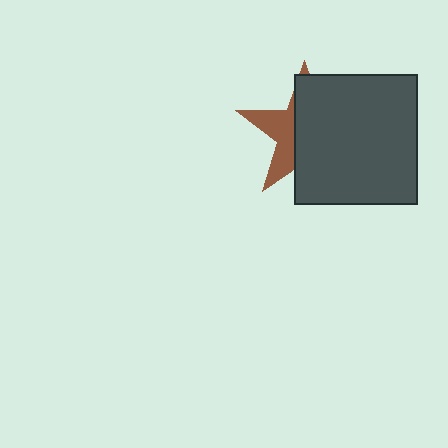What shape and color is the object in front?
The object in front is a dark gray rectangle.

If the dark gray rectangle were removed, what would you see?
You would see the complete brown star.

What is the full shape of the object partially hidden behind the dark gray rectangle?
The partially hidden object is a brown star.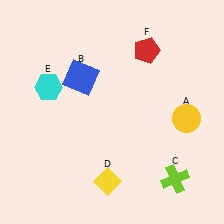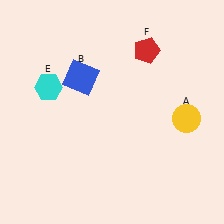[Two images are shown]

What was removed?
The lime cross (C), the yellow diamond (D) were removed in Image 2.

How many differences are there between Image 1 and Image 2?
There are 2 differences between the two images.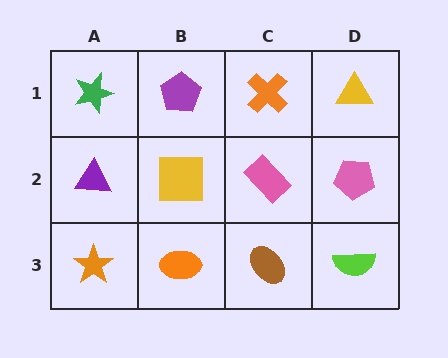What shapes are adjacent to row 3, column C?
A pink rectangle (row 2, column C), an orange ellipse (row 3, column B), a lime semicircle (row 3, column D).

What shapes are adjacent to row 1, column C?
A pink rectangle (row 2, column C), a purple pentagon (row 1, column B), a yellow triangle (row 1, column D).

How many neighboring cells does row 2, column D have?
3.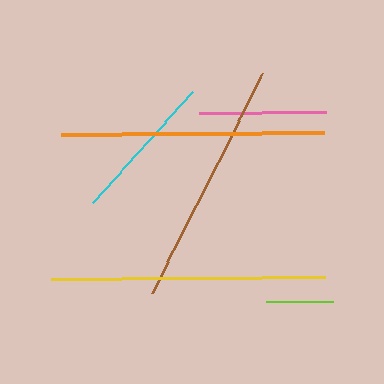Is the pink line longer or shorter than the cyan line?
The cyan line is longer than the pink line.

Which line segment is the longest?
The yellow line is the longest at approximately 274 pixels.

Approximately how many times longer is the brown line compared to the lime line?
The brown line is approximately 3.7 times the length of the lime line.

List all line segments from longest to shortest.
From longest to shortest: yellow, orange, brown, cyan, pink, lime.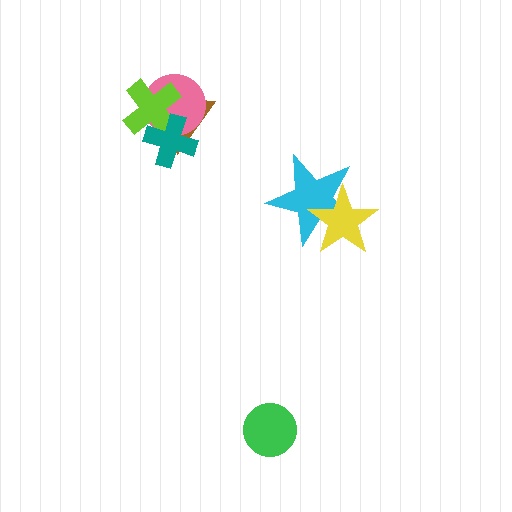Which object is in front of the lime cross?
The teal cross is in front of the lime cross.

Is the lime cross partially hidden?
Yes, it is partially covered by another shape.